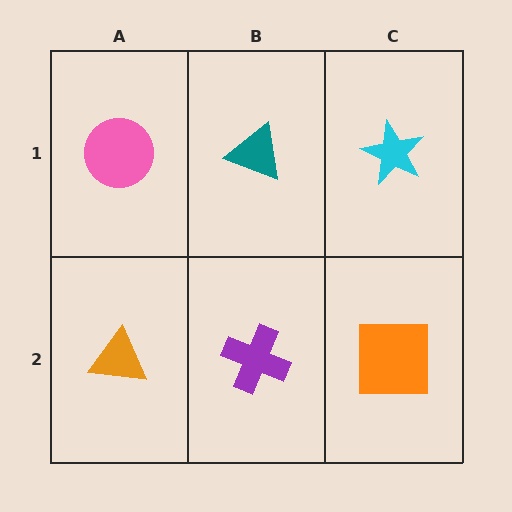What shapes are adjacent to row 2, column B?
A teal triangle (row 1, column B), an orange triangle (row 2, column A), an orange square (row 2, column C).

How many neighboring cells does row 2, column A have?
2.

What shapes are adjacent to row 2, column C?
A cyan star (row 1, column C), a purple cross (row 2, column B).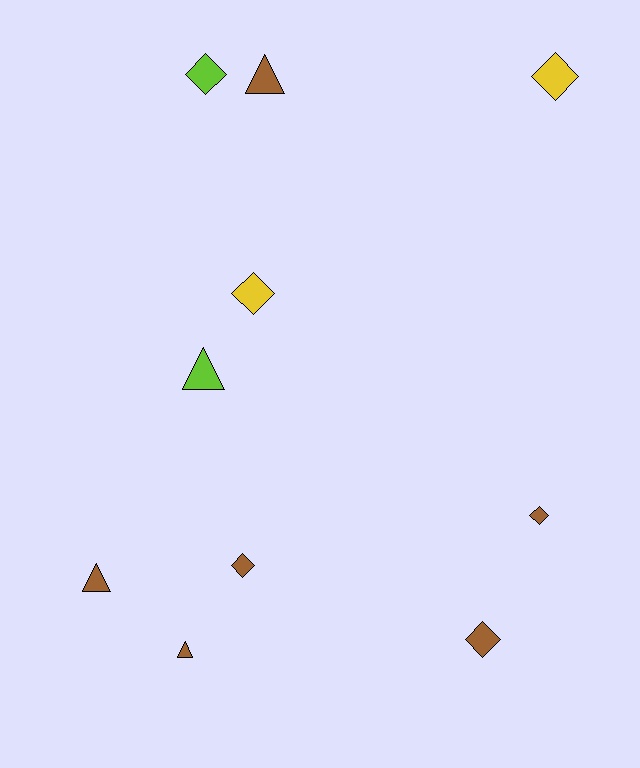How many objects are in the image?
There are 10 objects.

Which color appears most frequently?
Brown, with 6 objects.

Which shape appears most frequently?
Diamond, with 6 objects.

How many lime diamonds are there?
There is 1 lime diamond.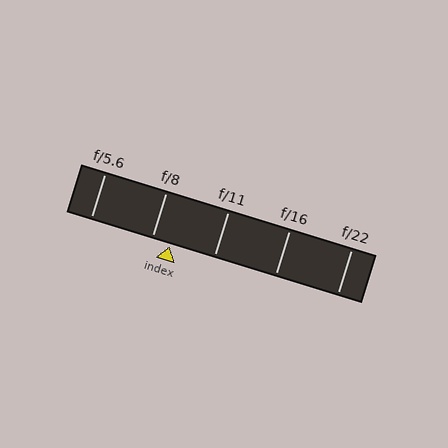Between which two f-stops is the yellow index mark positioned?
The index mark is between f/8 and f/11.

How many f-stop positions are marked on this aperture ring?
There are 5 f-stop positions marked.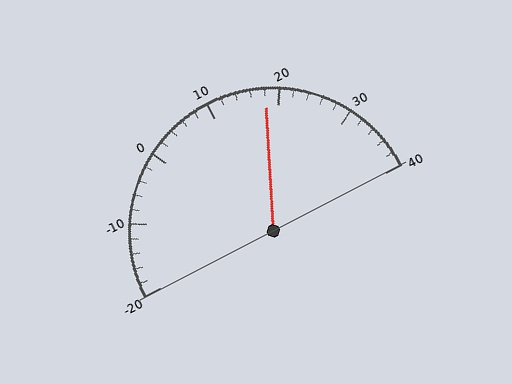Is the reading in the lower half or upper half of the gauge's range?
The reading is in the upper half of the range (-20 to 40).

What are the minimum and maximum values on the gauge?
The gauge ranges from -20 to 40.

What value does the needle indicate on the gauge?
The needle indicates approximately 18.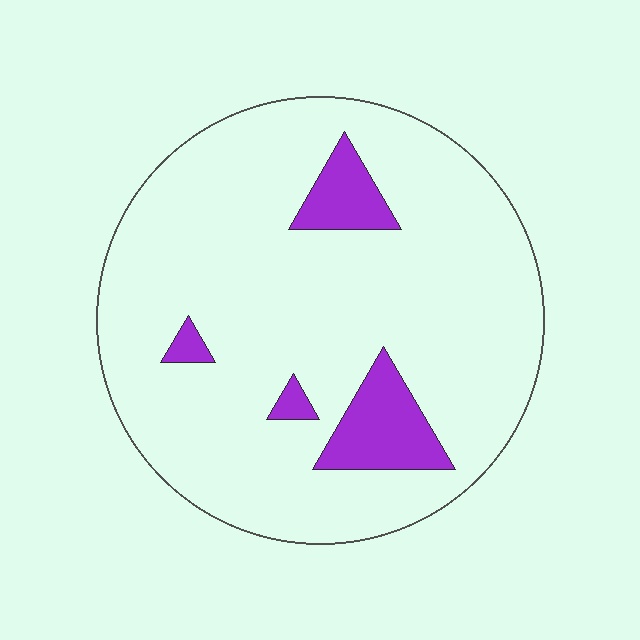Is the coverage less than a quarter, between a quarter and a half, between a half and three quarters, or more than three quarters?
Less than a quarter.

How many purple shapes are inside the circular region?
4.